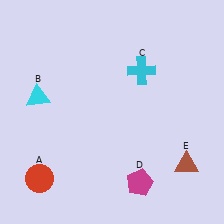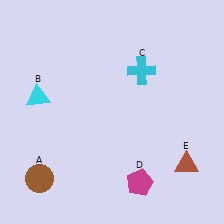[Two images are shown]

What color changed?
The circle (A) changed from red in Image 1 to brown in Image 2.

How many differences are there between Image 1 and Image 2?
There is 1 difference between the two images.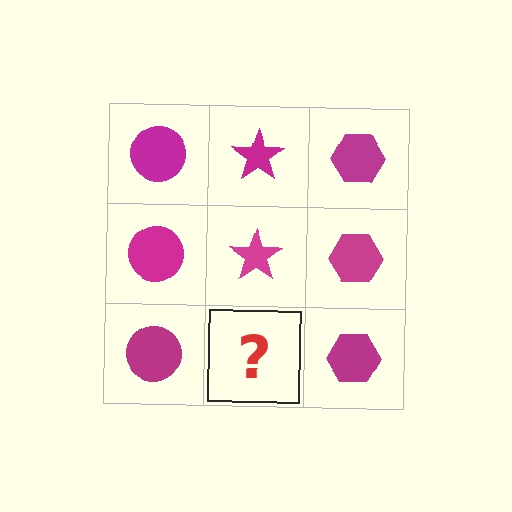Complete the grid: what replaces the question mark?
The question mark should be replaced with a magenta star.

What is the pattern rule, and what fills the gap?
The rule is that each column has a consistent shape. The gap should be filled with a magenta star.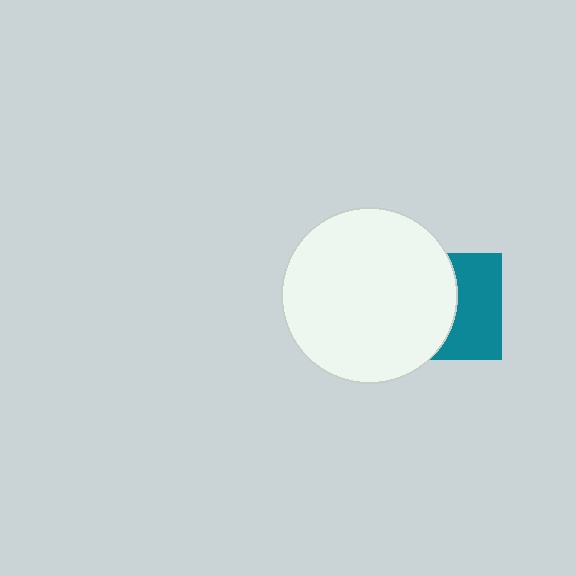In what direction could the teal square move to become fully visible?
The teal square could move right. That would shift it out from behind the white circle entirely.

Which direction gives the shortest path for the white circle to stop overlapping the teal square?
Moving left gives the shortest separation.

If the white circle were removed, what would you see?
You would see the complete teal square.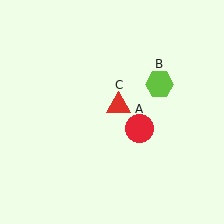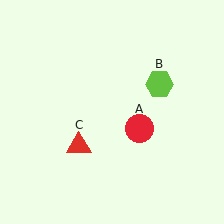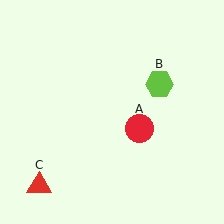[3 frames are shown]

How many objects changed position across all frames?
1 object changed position: red triangle (object C).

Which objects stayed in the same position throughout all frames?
Red circle (object A) and lime hexagon (object B) remained stationary.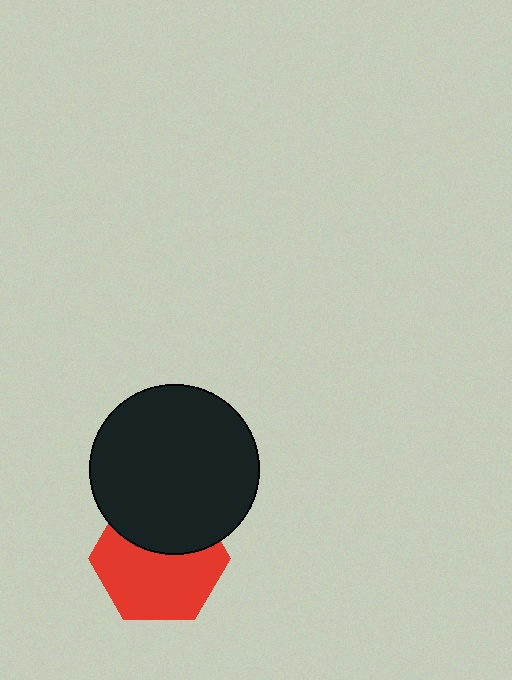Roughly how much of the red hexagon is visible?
About half of it is visible (roughly 63%).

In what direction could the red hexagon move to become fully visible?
The red hexagon could move down. That would shift it out from behind the black circle entirely.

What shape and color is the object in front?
The object in front is a black circle.